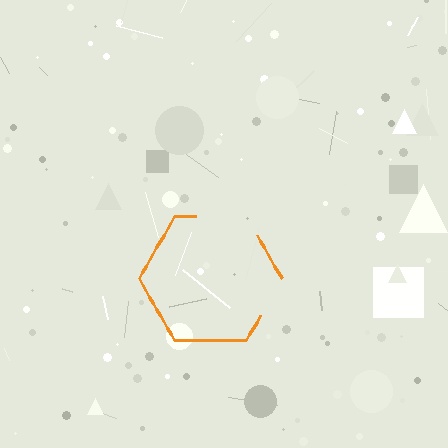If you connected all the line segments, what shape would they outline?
They would outline a hexagon.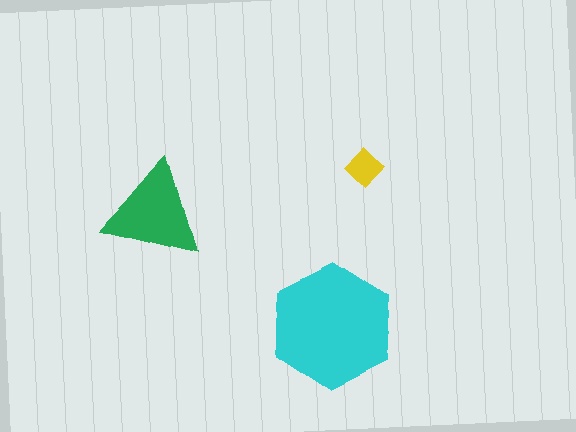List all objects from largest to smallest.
The cyan hexagon, the green triangle, the yellow diamond.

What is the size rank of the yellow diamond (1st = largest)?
3rd.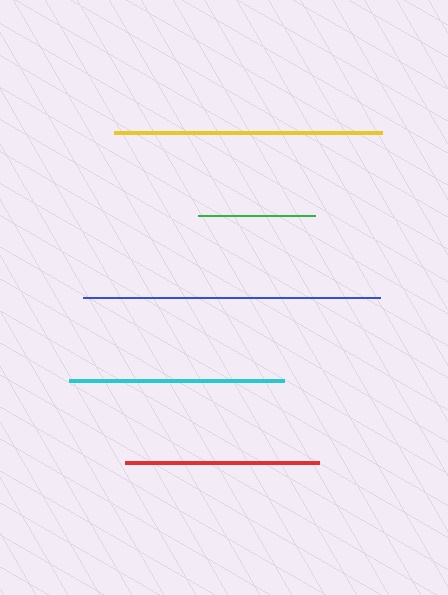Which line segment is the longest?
The blue line is the longest at approximately 297 pixels.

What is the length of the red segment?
The red segment is approximately 193 pixels long.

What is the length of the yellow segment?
The yellow segment is approximately 268 pixels long.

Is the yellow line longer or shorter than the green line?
The yellow line is longer than the green line.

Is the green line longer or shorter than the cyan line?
The cyan line is longer than the green line.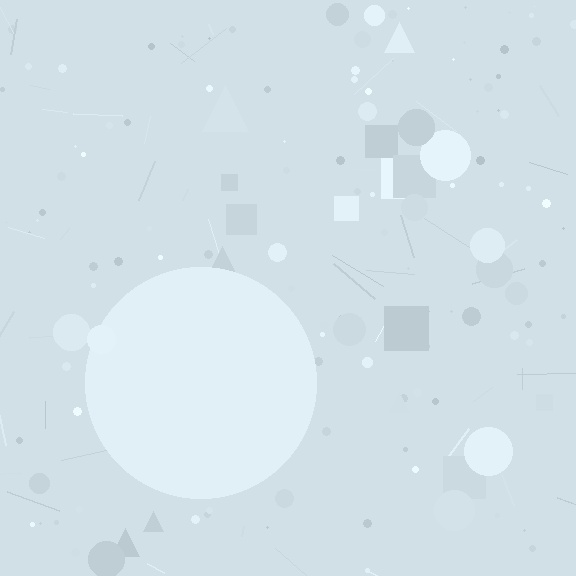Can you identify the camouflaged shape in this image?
The camouflaged shape is a circle.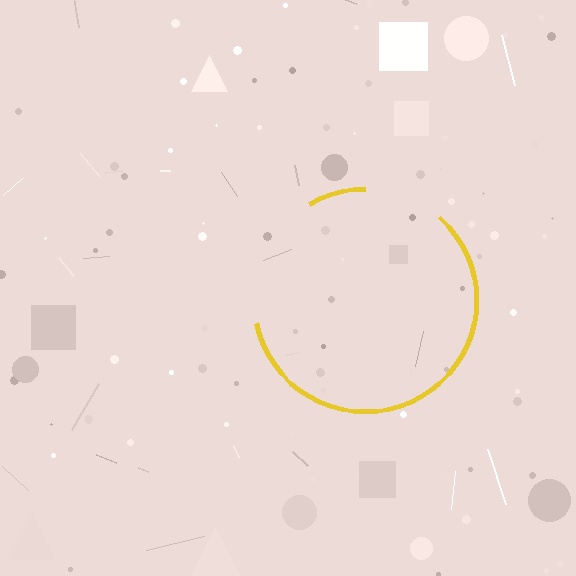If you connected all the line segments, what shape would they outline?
They would outline a circle.